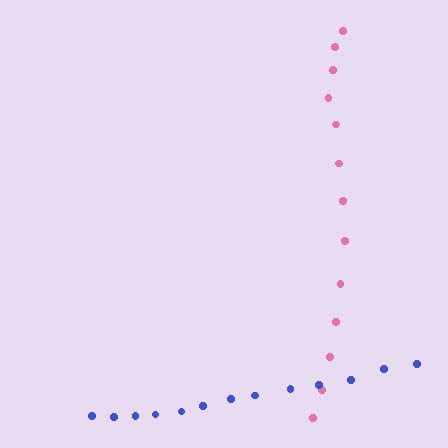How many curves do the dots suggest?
There are 2 distinct paths.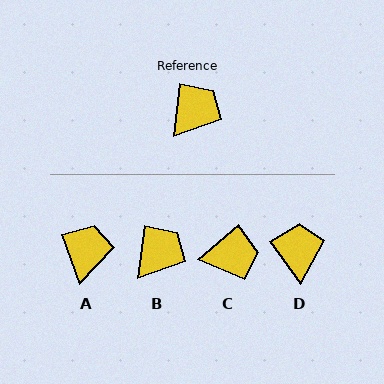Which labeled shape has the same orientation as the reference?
B.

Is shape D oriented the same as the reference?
No, it is off by about 42 degrees.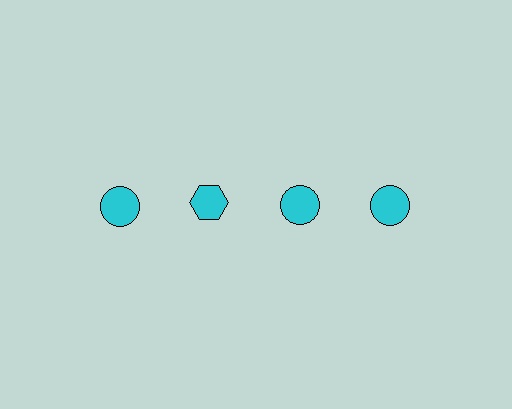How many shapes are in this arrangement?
There are 4 shapes arranged in a grid pattern.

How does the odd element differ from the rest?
It has a different shape: hexagon instead of circle.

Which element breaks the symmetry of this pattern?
The cyan hexagon in the top row, second from left column breaks the symmetry. All other shapes are cyan circles.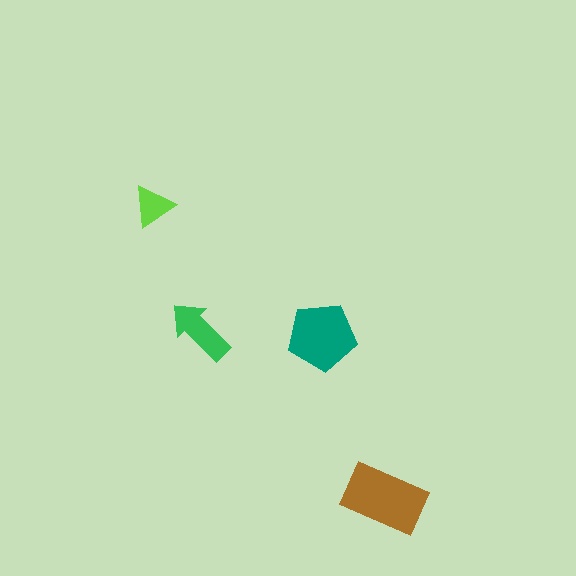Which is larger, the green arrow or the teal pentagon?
The teal pentagon.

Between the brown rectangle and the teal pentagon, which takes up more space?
The brown rectangle.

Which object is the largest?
The brown rectangle.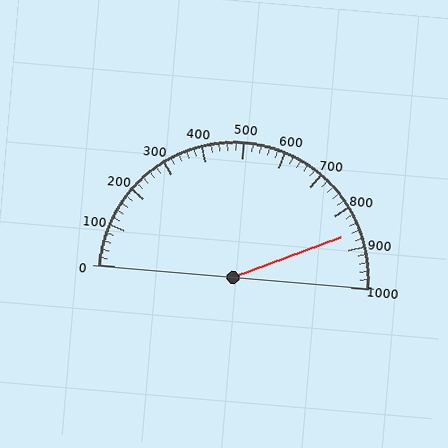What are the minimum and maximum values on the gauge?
The gauge ranges from 0 to 1000.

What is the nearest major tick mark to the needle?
The nearest major tick mark is 900.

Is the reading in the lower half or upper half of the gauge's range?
The reading is in the upper half of the range (0 to 1000).